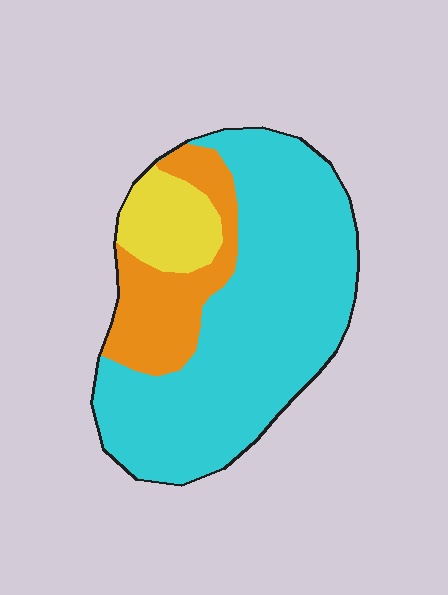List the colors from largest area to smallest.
From largest to smallest: cyan, orange, yellow.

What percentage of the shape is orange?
Orange covers 20% of the shape.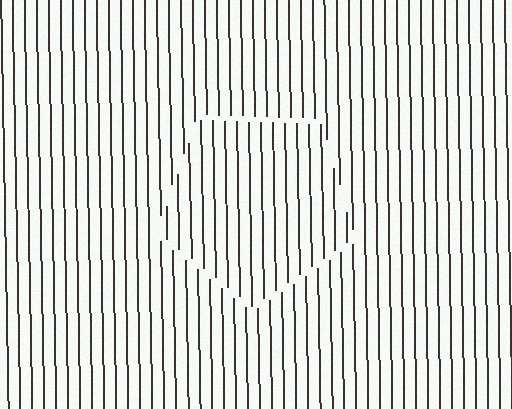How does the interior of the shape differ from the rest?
The interior of the shape contains the same grating, shifted by half a period — the contour is defined by the phase discontinuity where line-ends from the inner and outer gratings abut.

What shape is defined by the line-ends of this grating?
An illusory pentagon. The interior of the shape contains the same grating, shifted by half a period — the contour is defined by the phase discontinuity where line-ends from the inner and outer gratings abut.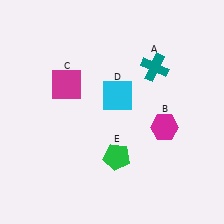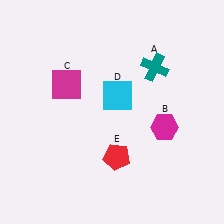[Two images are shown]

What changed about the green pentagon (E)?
In Image 1, E is green. In Image 2, it changed to red.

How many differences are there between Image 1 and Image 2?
There is 1 difference between the two images.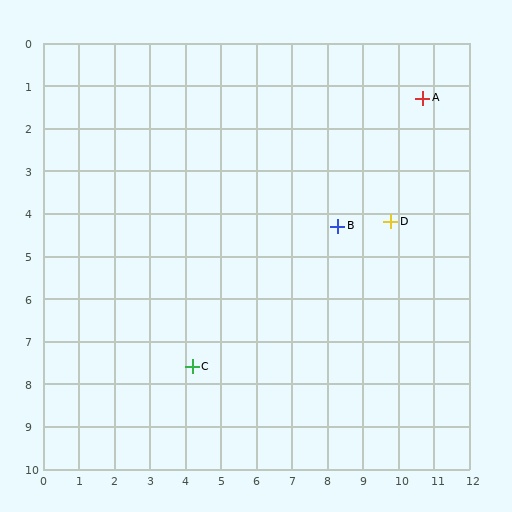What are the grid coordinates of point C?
Point C is at approximately (4.2, 7.6).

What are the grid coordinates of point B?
Point B is at approximately (8.3, 4.3).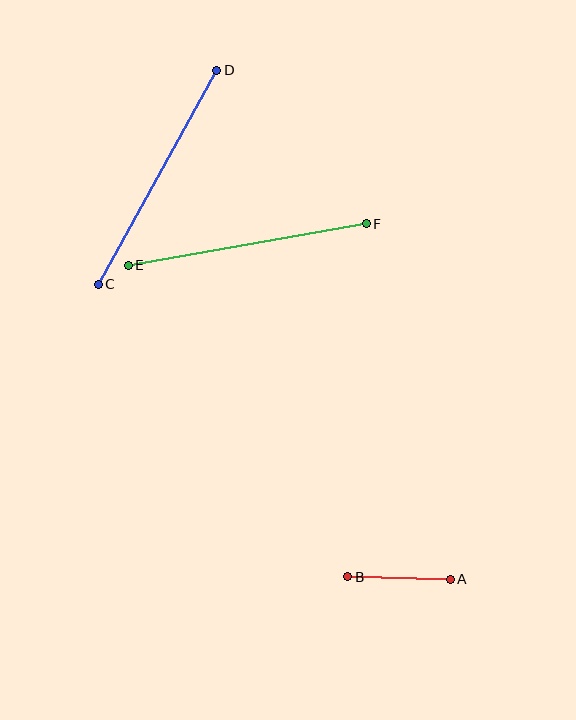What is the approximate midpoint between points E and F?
The midpoint is at approximately (247, 244) pixels.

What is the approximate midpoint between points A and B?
The midpoint is at approximately (399, 578) pixels.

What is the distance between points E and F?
The distance is approximately 241 pixels.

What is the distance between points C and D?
The distance is approximately 245 pixels.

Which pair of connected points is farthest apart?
Points C and D are farthest apart.